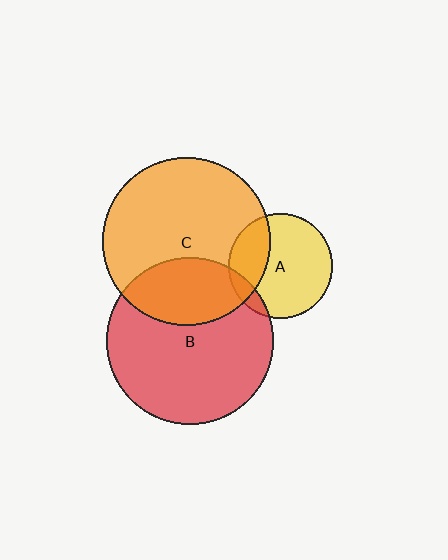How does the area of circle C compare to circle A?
Approximately 2.6 times.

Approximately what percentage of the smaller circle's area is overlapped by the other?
Approximately 30%.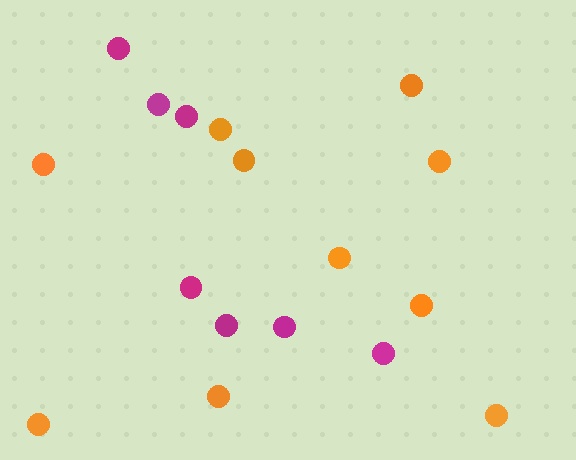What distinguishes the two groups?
There are 2 groups: one group of orange circles (10) and one group of magenta circles (7).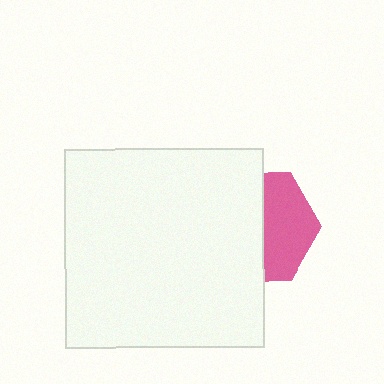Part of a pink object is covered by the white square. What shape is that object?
It is a hexagon.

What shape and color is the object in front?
The object in front is a white square.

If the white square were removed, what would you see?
You would see the complete pink hexagon.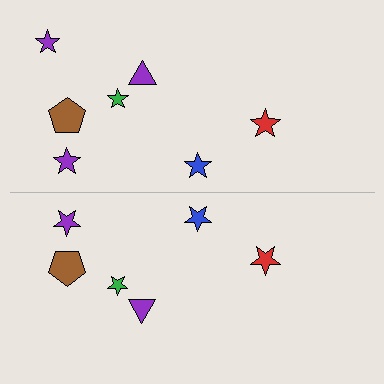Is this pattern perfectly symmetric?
No, the pattern is not perfectly symmetric. A purple star is missing from the bottom side.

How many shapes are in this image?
There are 13 shapes in this image.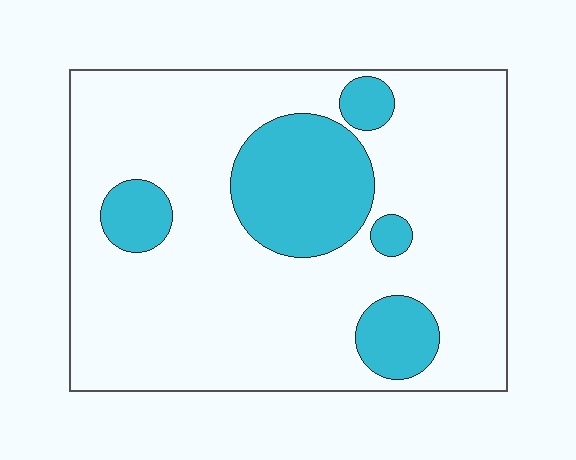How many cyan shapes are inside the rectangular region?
5.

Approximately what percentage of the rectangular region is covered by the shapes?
Approximately 20%.